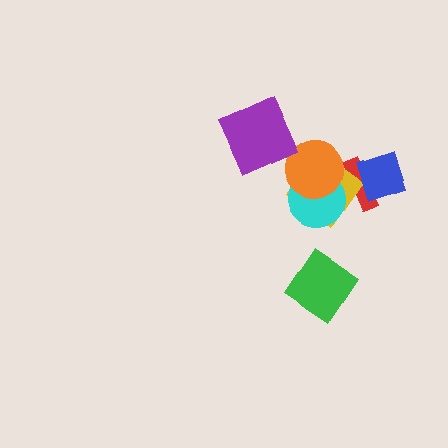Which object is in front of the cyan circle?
The orange circle is in front of the cyan circle.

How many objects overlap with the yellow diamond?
4 objects overlap with the yellow diamond.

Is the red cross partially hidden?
Yes, it is partially covered by another shape.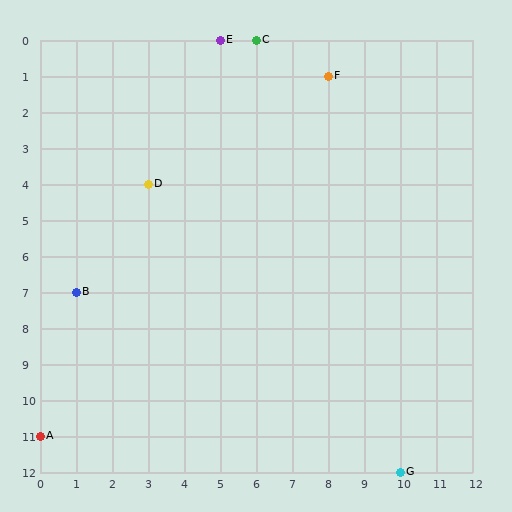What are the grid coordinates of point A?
Point A is at grid coordinates (0, 11).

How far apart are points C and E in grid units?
Points C and E are 1 column apart.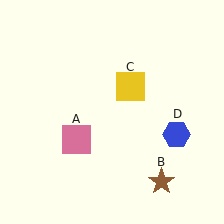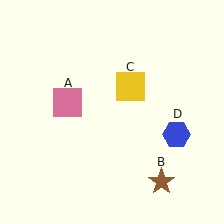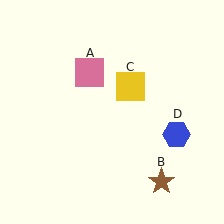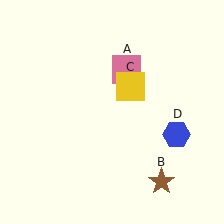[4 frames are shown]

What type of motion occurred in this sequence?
The pink square (object A) rotated clockwise around the center of the scene.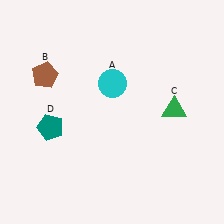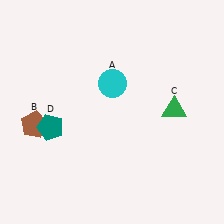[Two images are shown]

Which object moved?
The brown pentagon (B) moved down.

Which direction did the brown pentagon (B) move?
The brown pentagon (B) moved down.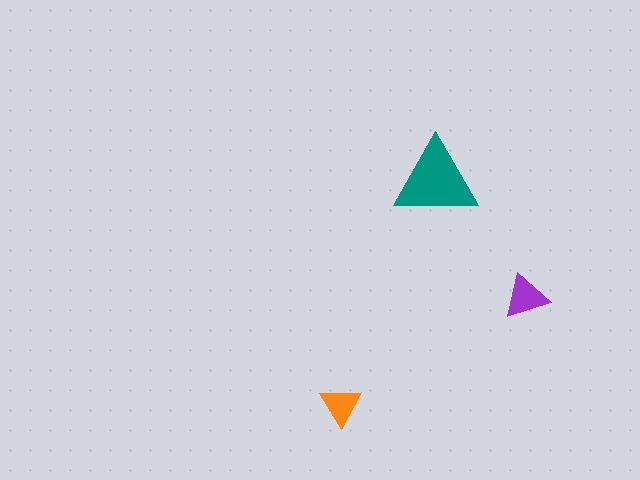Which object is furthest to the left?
The orange triangle is leftmost.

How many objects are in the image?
There are 3 objects in the image.